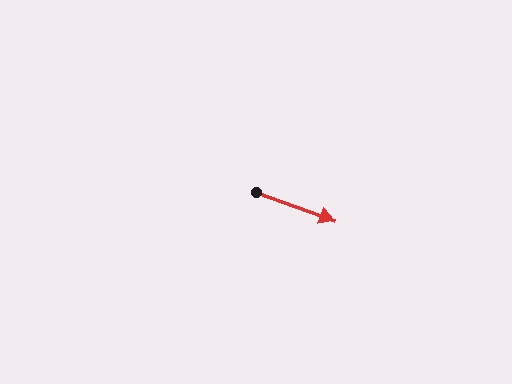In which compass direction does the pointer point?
East.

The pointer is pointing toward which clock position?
Roughly 4 o'clock.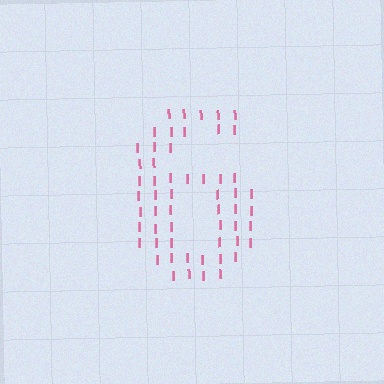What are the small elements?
The small elements are letter I's.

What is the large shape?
The large shape is the digit 6.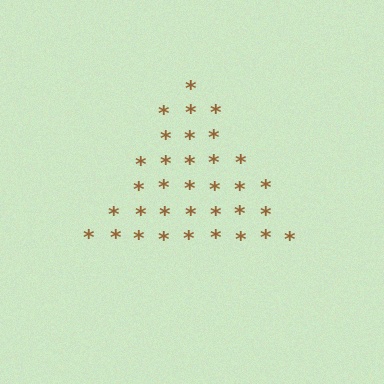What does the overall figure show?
The overall figure shows a triangle.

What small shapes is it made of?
It is made of small asterisks.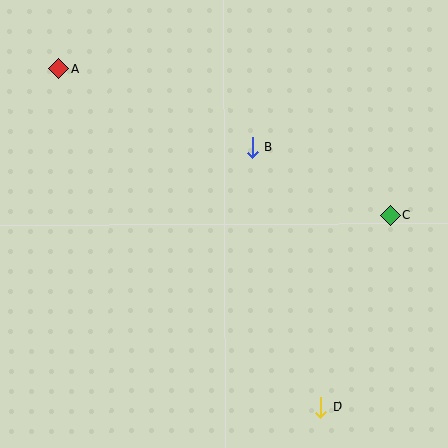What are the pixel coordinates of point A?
Point A is at (59, 69).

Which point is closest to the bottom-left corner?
Point D is closest to the bottom-left corner.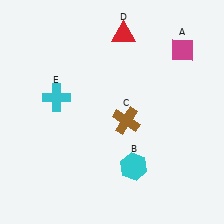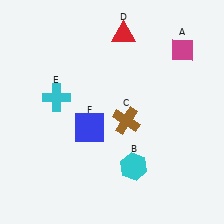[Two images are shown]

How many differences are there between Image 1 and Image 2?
There is 1 difference between the two images.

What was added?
A blue square (F) was added in Image 2.